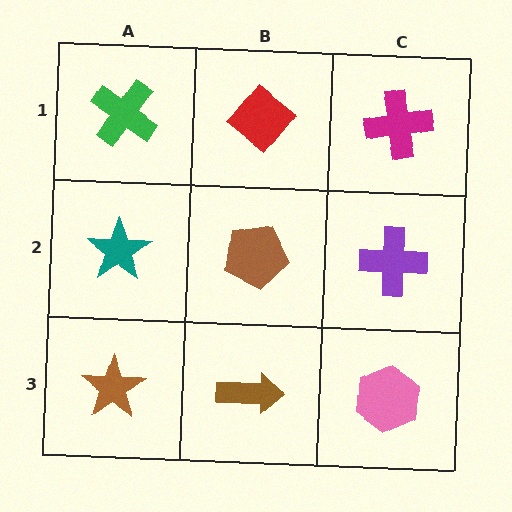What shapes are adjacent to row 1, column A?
A teal star (row 2, column A), a red diamond (row 1, column B).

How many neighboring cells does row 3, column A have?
2.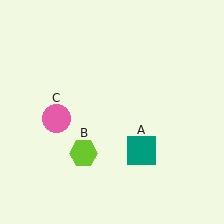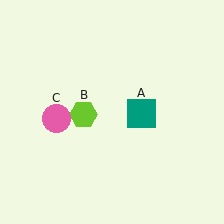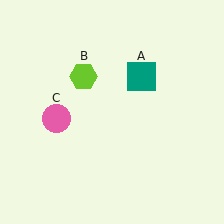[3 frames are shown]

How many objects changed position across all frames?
2 objects changed position: teal square (object A), lime hexagon (object B).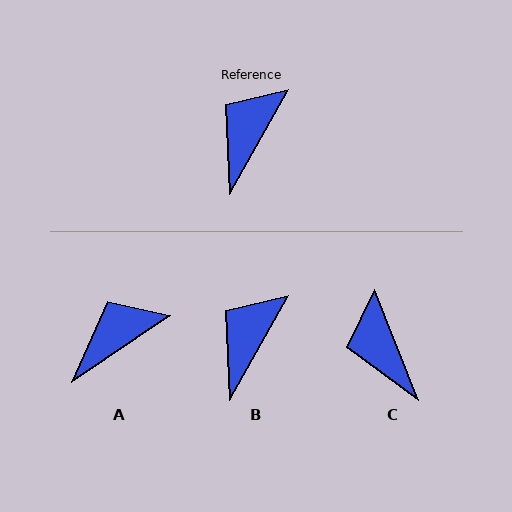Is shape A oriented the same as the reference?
No, it is off by about 27 degrees.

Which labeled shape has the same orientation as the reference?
B.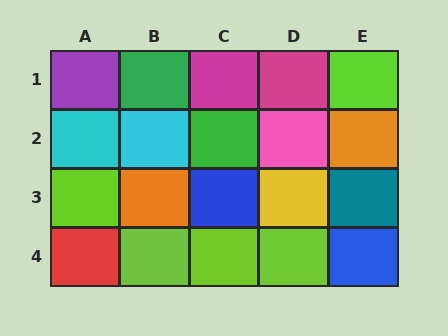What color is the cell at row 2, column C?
Green.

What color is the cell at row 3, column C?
Blue.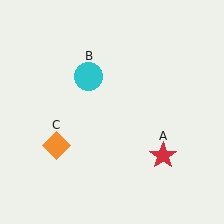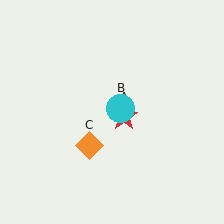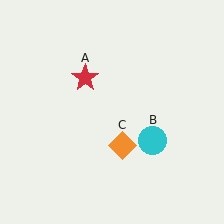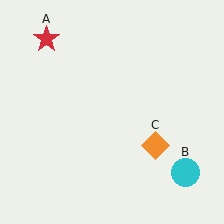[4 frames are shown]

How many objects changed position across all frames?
3 objects changed position: red star (object A), cyan circle (object B), orange diamond (object C).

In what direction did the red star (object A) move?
The red star (object A) moved up and to the left.